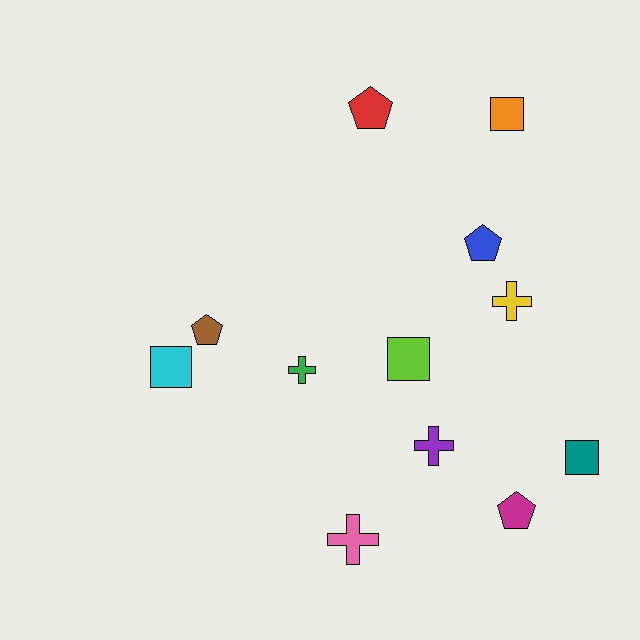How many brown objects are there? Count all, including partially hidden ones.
There is 1 brown object.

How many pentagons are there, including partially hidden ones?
There are 4 pentagons.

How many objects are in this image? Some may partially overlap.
There are 12 objects.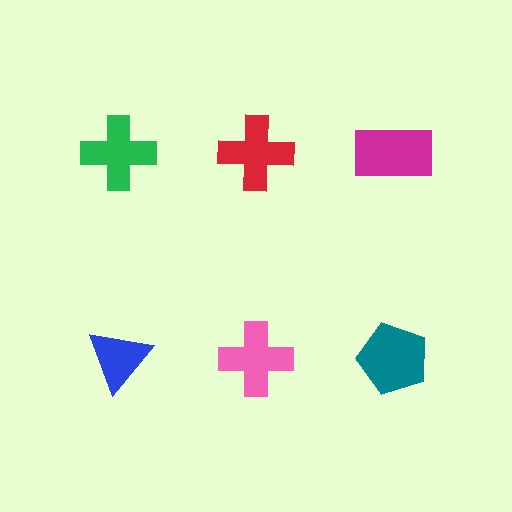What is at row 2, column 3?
A teal pentagon.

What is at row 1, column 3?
A magenta rectangle.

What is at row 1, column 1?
A green cross.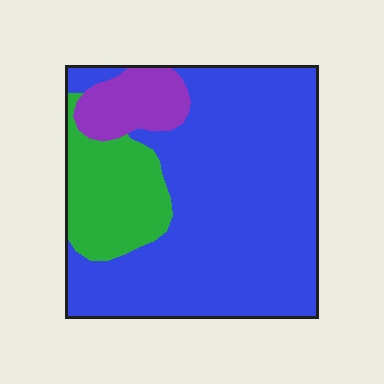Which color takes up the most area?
Blue, at roughly 70%.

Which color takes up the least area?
Purple, at roughly 10%.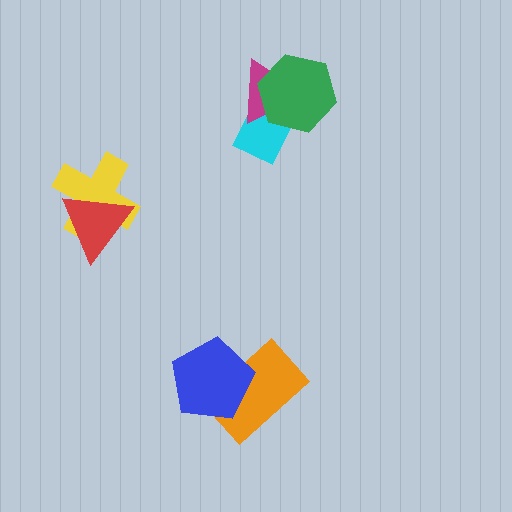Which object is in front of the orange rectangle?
The blue pentagon is in front of the orange rectangle.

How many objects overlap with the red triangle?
1 object overlaps with the red triangle.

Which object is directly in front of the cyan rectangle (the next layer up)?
The magenta triangle is directly in front of the cyan rectangle.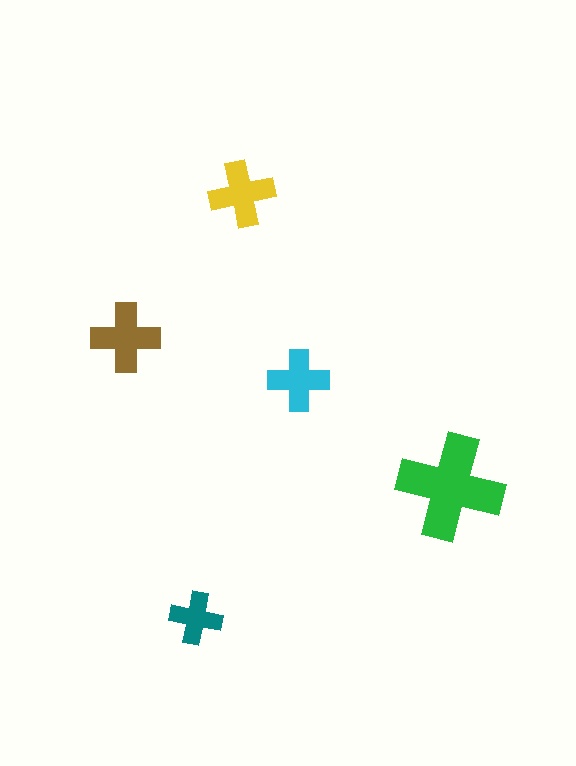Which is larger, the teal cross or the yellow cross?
The yellow one.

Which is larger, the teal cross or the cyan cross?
The cyan one.